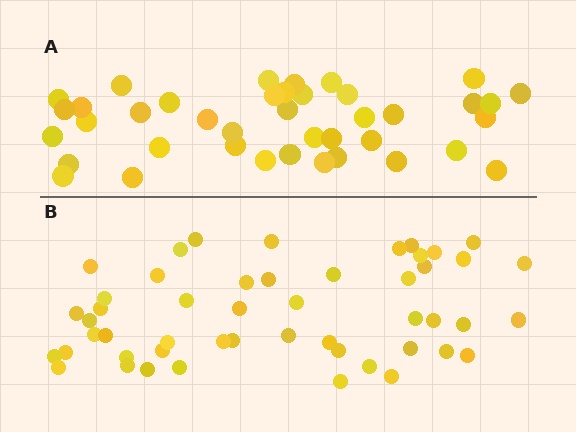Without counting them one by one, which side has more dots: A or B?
Region B (the bottom region) has more dots.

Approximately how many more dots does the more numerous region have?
Region B has roughly 10 or so more dots than region A.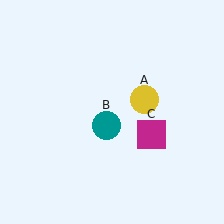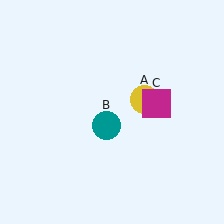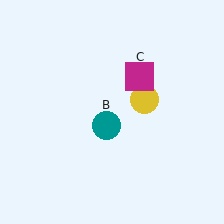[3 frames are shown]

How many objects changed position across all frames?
1 object changed position: magenta square (object C).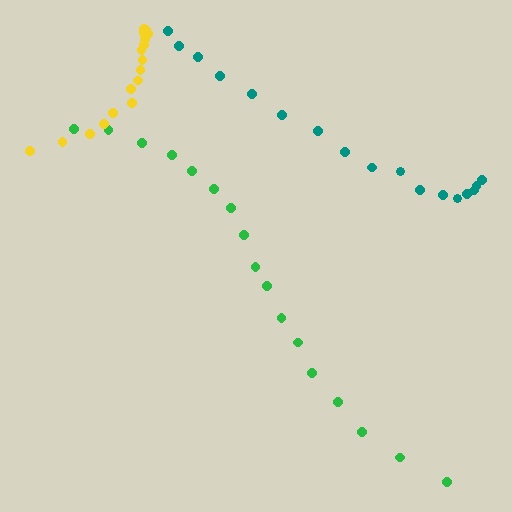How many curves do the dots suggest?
There are 3 distinct paths.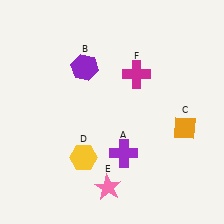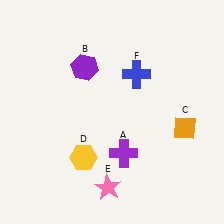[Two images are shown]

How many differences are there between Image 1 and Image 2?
There is 1 difference between the two images.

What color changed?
The cross (F) changed from magenta in Image 1 to blue in Image 2.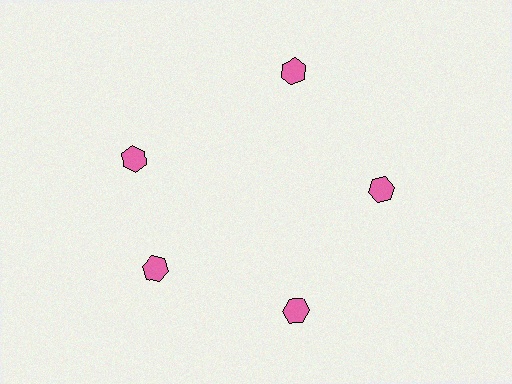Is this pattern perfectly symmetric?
No. The 5 pink hexagons are arranged in a ring, but one element near the 10 o'clock position is rotated out of alignment along the ring, breaking the 5-fold rotational symmetry.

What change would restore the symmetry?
The symmetry would be restored by rotating it back into even spacing with its neighbors so that all 5 hexagons sit at equal angles and equal distance from the center.